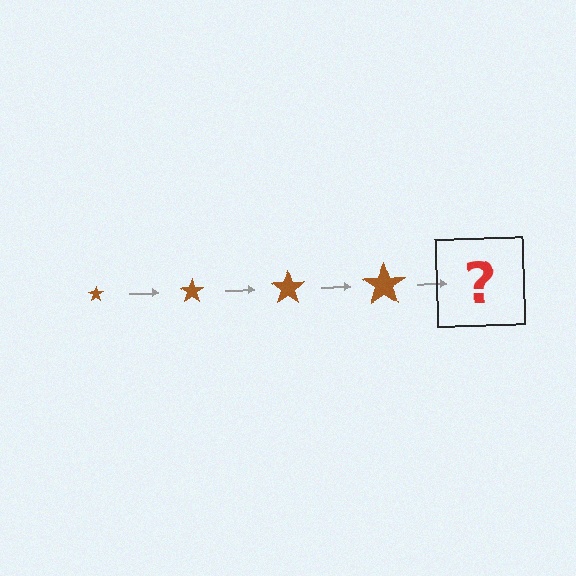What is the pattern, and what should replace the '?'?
The pattern is that the star gets progressively larger each step. The '?' should be a brown star, larger than the previous one.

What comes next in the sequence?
The next element should be a brown star, larger than the previous one.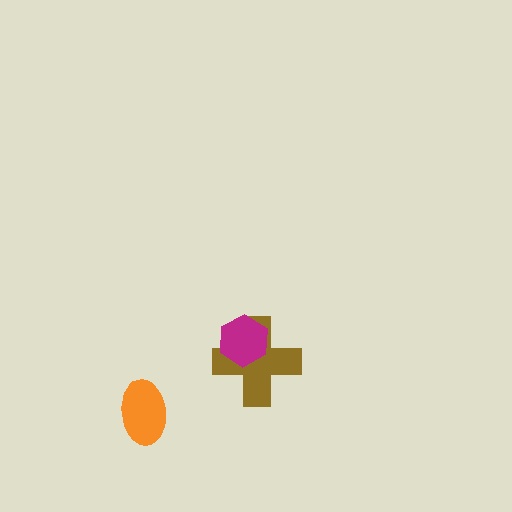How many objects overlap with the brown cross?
1 object overlaps with the brown cross.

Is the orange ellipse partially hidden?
No, no other shape covers it.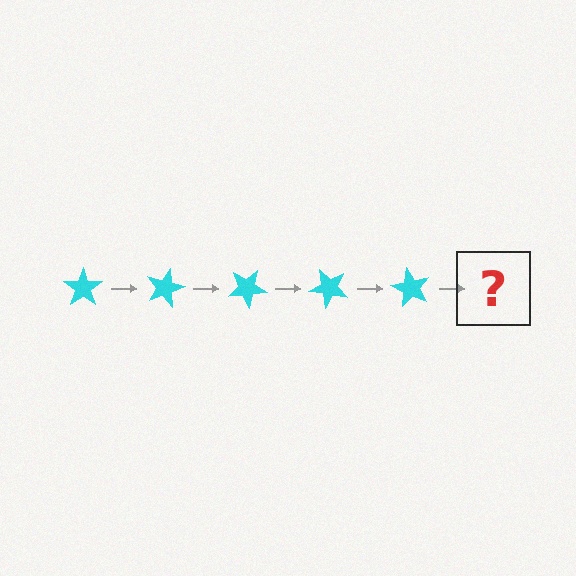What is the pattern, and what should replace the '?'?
The pattern is that the star rotates 15 degrees each step. The '?' should be a cyan star rotated 75 degrees.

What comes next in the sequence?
The next element should be a cyan star rotated 75 degrees.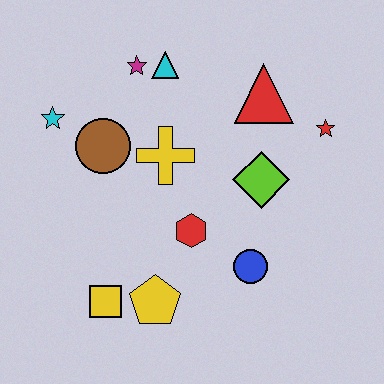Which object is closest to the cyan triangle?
The magenta star is closest to the cyan triangle.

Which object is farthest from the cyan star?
The red star is farthest from the cyan star.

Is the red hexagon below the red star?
Yes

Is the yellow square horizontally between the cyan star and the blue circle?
Yes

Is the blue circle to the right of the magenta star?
Yes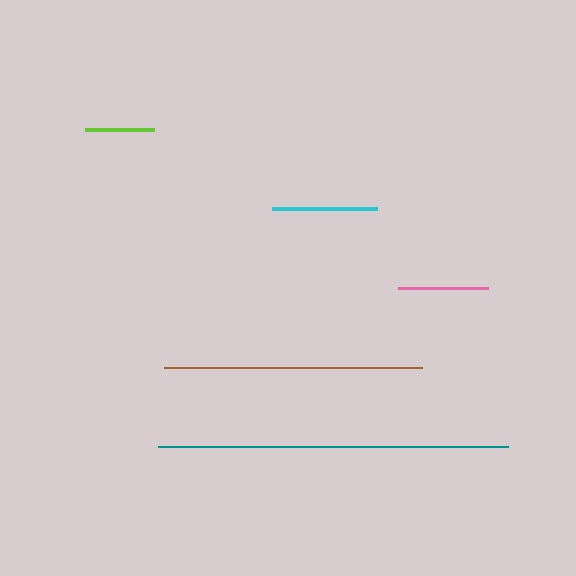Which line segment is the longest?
The teal line is the longest at approximately 350 pixels.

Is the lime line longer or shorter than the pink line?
The pink line is longer than the lime line.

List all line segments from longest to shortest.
From longest to shortest: teal, brown, cyan, pink, lime.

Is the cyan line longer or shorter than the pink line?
The cyan line is longer than the pink line.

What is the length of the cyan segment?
The cyan segment is approximately 105 pixels long.